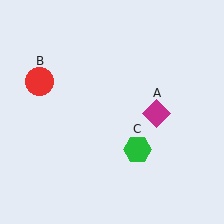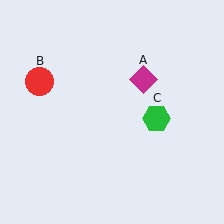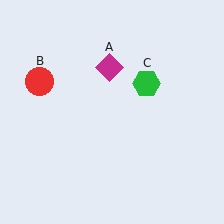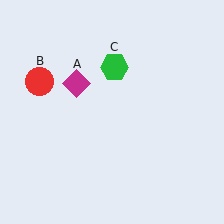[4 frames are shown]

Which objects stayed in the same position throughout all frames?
Red circle (object B) remained stationary.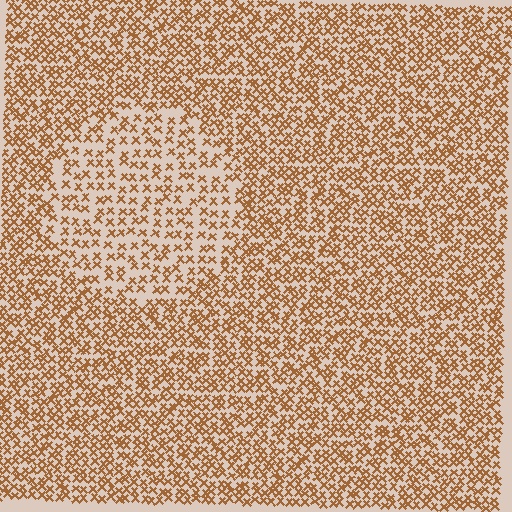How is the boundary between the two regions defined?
The boundary is defined by a change in element density (approximately 1.8x ratio). All elements are the same color, size, and shape.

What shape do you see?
I see a circle.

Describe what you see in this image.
The image contains small brown elements arranged at two different densities. A circle-shaped region is visible where the elements are less densely packed than the surrounding area.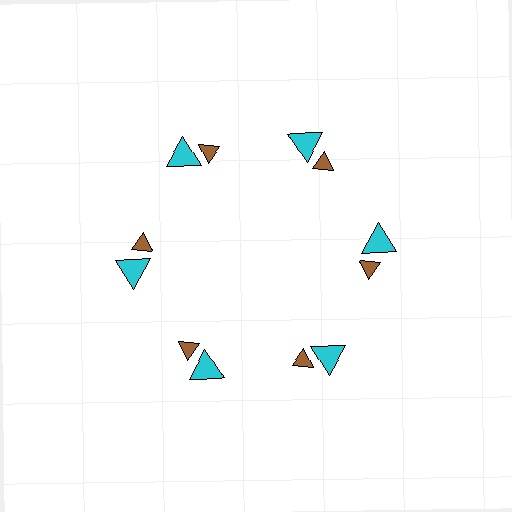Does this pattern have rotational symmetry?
Yes, this pattern has 6-fold rotational symmetry. It looks the same after rotating 60 degrees around the center.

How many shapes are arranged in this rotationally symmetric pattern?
There are 12 shapes, arranged in 6 groups of 2.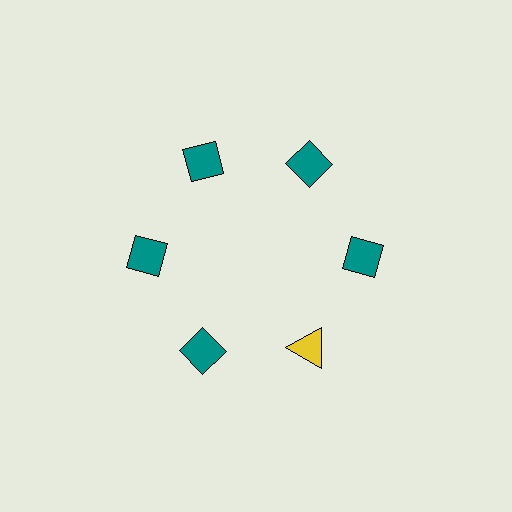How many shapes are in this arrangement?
There are 6 shapes arranged in a ring pattern.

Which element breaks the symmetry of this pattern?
The yellow triangle at roughly the 5 o'clock position breaks the symmetry. All other shapes are teal diamonds.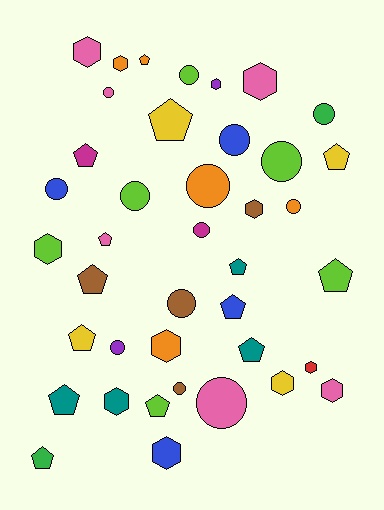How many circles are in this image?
There are 14 circles.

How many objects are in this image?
There are 40 objects.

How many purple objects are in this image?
There are 2 purple objects.